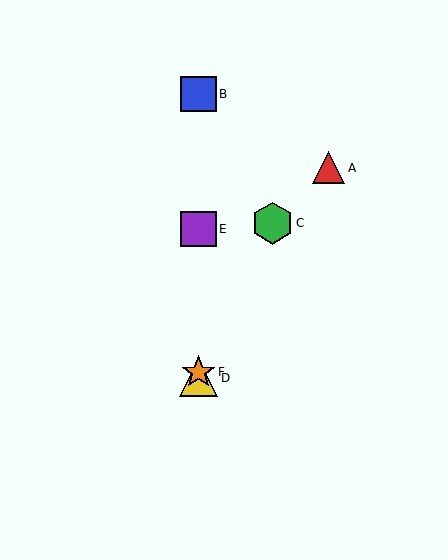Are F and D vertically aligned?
Yes, both are at x≈199.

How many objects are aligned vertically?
4 objects (B, D, E, F) are aligned vertically.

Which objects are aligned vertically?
Objects B, D, E, F are aligned vertically.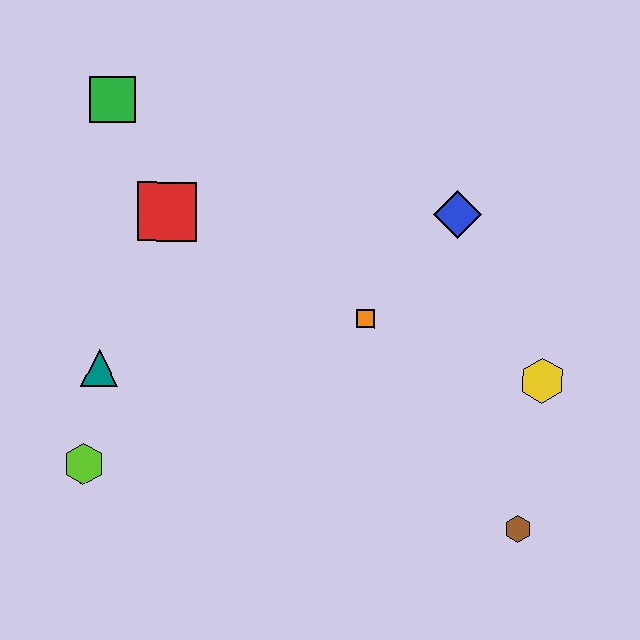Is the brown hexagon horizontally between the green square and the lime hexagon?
No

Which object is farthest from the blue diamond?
The lime hexagon is farthest from the blue diamond.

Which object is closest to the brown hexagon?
The yellow hexagon is closest to the brown hexagon.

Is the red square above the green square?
No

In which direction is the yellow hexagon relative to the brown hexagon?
The yellow hexagon is above the brown hexagon.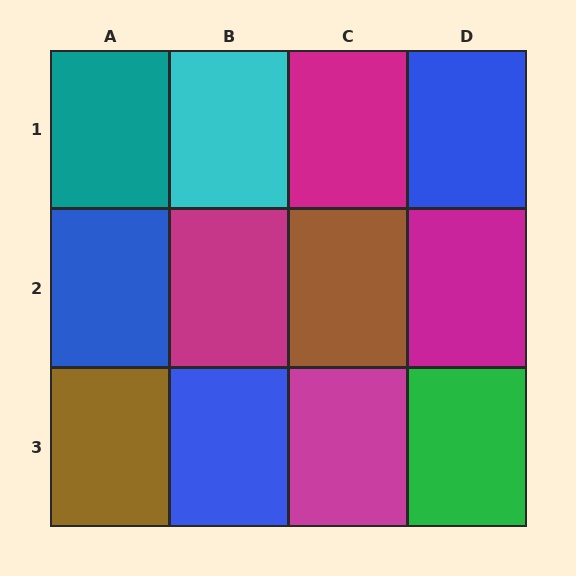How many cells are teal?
1 cell is teal.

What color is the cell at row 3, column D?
Green.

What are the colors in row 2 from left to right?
Blue, magenta, brown, magenta.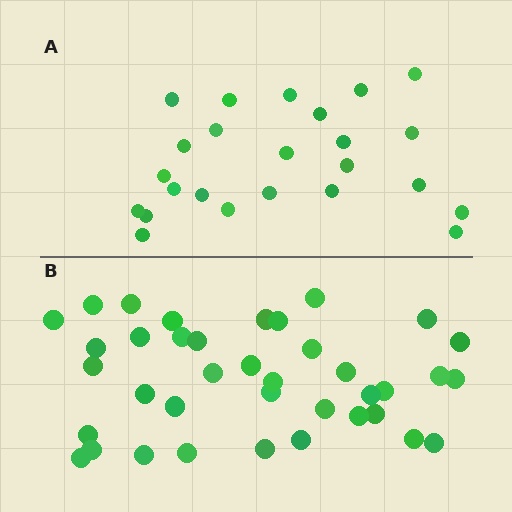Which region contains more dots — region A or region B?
Region B (the bottom region) has more dots.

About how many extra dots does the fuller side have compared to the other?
Region B has approximately 15 more dots than region A.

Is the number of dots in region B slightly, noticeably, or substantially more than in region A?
Region B has substantially more. The ratio is roughly 1.6 to 1.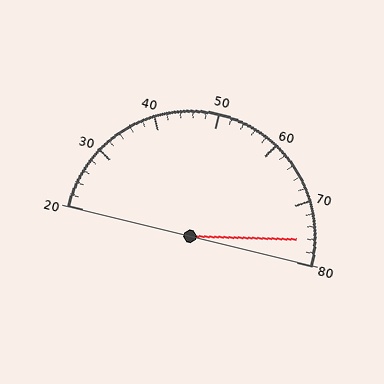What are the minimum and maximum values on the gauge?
The gauge ranges from 20 to 80.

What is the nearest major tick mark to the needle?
The nearest major tick mark is 80.